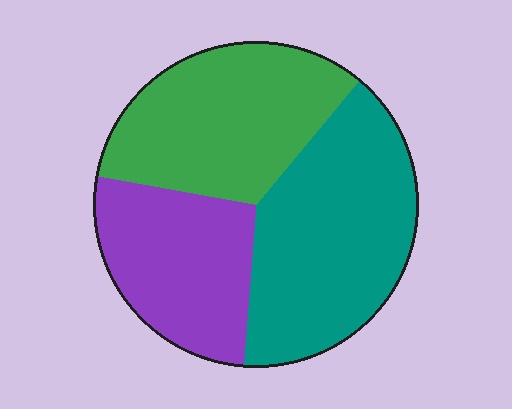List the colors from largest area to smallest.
From largest to smallest: teal, green, purple.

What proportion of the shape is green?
Green takes up about one third (1/3) of the shape.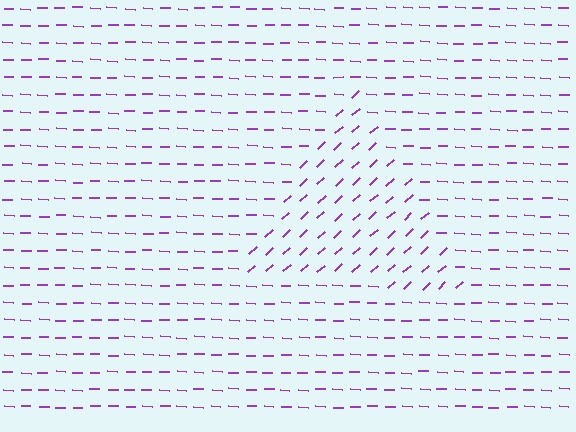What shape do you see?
I see a triangle.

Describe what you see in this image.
The image is filled with small purple line segments. A triangle region in the image has lines oriented differently from the surrounding lines, creating a visible texture boundary.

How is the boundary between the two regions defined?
The boundary is defined purely by a change in line orientation (approximately 45 degrees difference). All lines are the same color and thickness.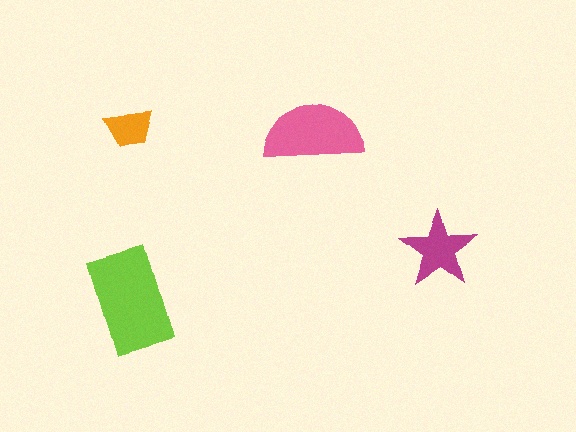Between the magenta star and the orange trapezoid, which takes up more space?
The magenta star.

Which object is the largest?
The lime rectangle.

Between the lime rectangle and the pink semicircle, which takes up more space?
The lime rectangle.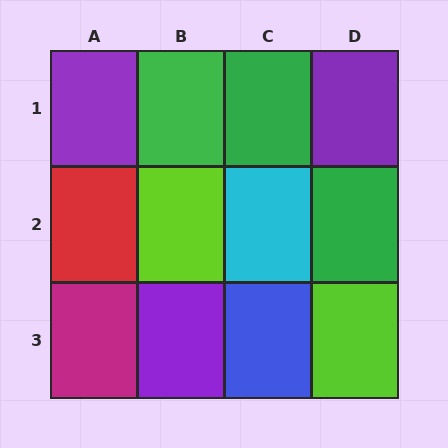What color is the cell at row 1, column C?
Green.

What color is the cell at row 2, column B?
Lime.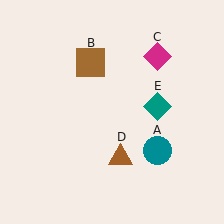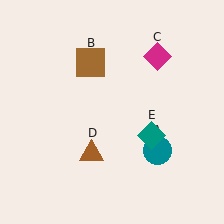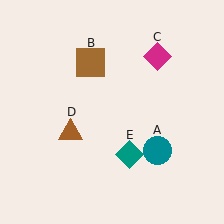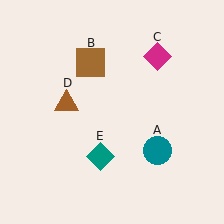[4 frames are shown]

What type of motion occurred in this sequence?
The brown triangle (object D), teal diamond (object E) rotated clockwise around the center of the scene.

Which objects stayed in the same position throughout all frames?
Teal circle (object A) and brown square (object B) and magenta diamond (object C) remained stationary.